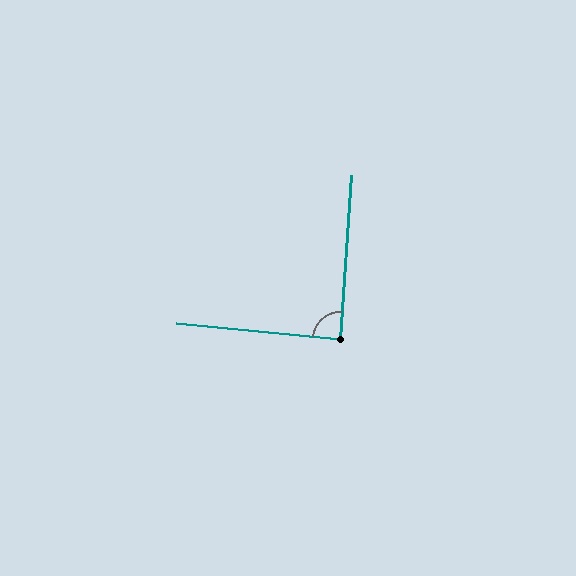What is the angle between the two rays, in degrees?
Approximately 88 degrees.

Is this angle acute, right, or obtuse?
It is approximately a right angle.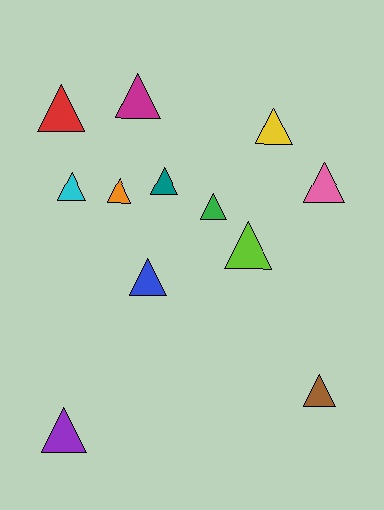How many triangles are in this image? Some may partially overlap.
There are 12 triangles.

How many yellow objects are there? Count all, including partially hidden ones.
There is 1 yellow object.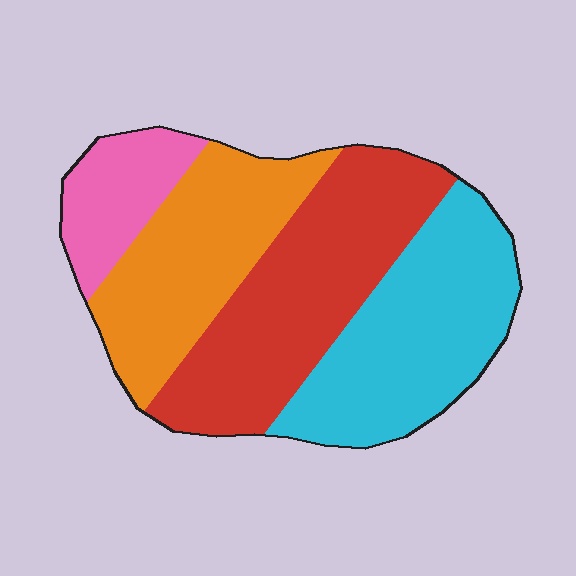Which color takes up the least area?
Pink, at roughly 10%.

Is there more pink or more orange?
Orange.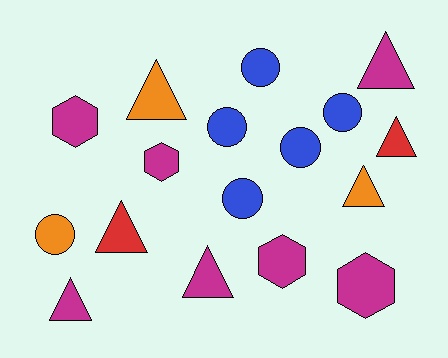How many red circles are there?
There are no red circles.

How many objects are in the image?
There are 17 objects.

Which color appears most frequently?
Magenta, with 7 objects.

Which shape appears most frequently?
Triangle, with 7 objects.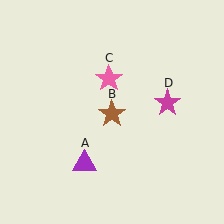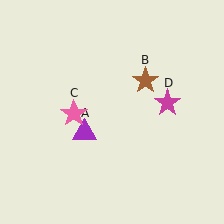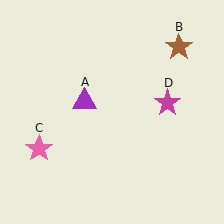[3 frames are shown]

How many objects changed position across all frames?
3 objects changed position: purple triangle (object A), brown star (object B), pink star (object C).